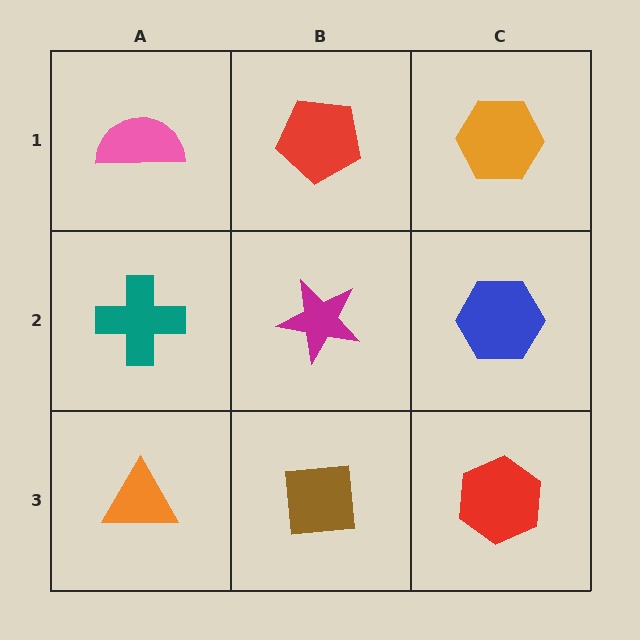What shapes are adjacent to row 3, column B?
A magenta star (row 2, column B), an orange triangle (row 3, column A), a red hexagon (row 3, column C).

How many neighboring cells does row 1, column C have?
2.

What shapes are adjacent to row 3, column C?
A blue hexagon (row 2, column C), a brown square (row 3, column B).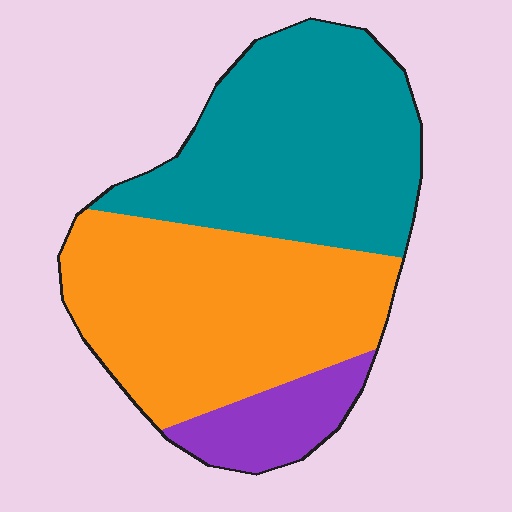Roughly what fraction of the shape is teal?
Teal takes up about two fifths (2/5) of the shape.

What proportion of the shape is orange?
Orange takes up between a quarter and a half of the shape.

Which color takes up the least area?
Purple, at roughly 10%.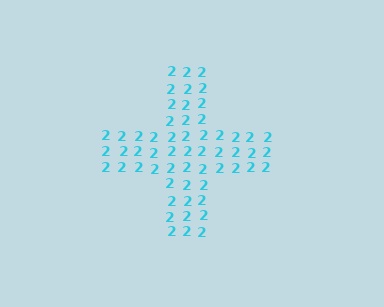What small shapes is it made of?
It is made of small digit 2's.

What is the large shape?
The large shape is a cross.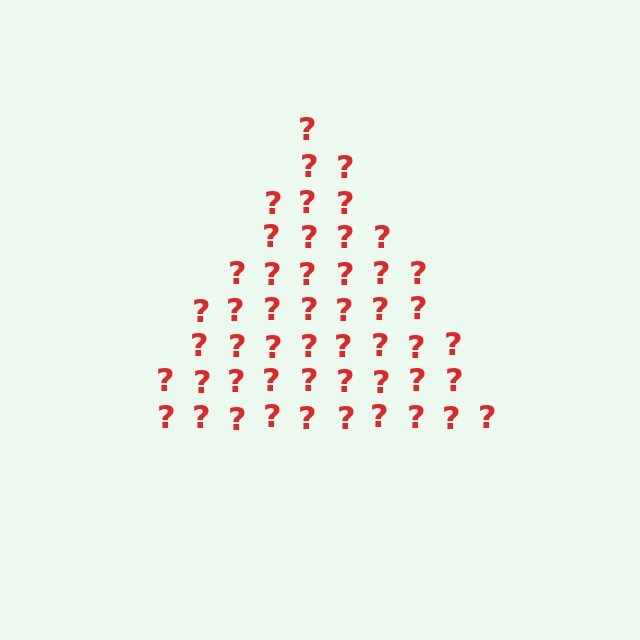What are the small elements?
The small elements are question marks.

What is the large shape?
The large shape is a triangle.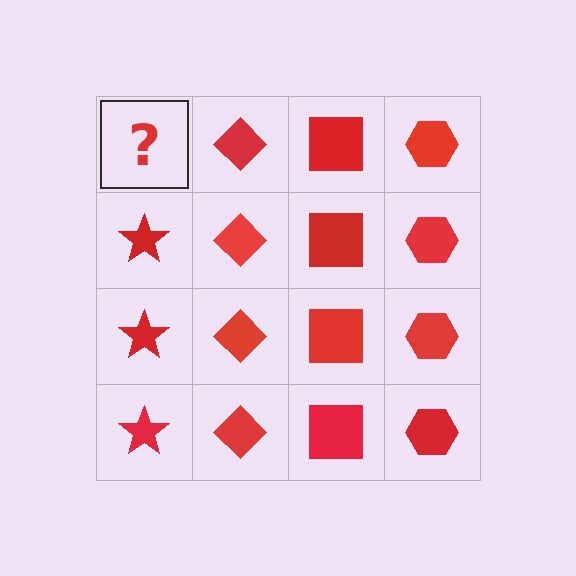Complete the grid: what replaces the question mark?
The question mark should be replaced with a red star.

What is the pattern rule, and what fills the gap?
The rule is that each column has a consistent shape. The gap should be filled with a red star.